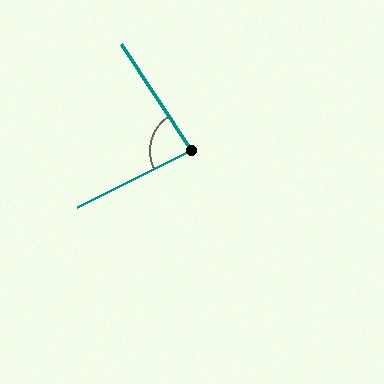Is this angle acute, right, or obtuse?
It is acute.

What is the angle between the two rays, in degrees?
Approximately 83 degrees.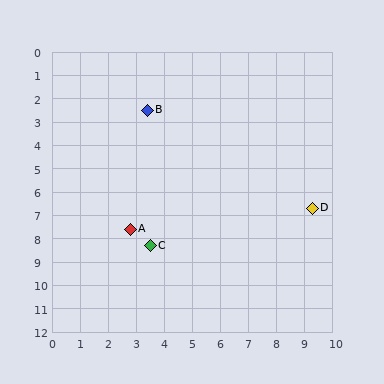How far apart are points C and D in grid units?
Points C and D are about 6.0 grid units apart.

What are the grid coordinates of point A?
Point A is at approximately (2.8, 7.6).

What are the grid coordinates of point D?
Point D is at approximately (9.3, 6.7).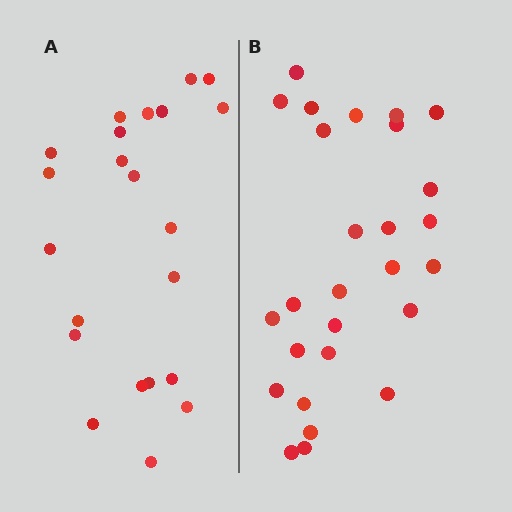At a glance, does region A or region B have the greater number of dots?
Region B (the right region) has more dots.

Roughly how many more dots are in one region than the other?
Region B has about 5 more dots than region A.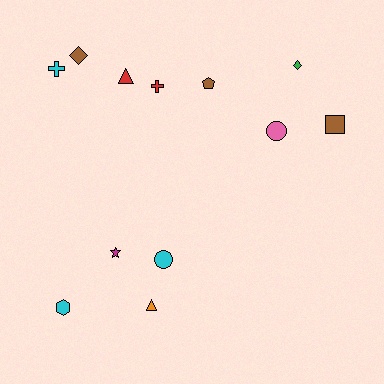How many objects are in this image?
There are 12 objects.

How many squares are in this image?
There is 1 square.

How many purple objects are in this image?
There are no purple objects.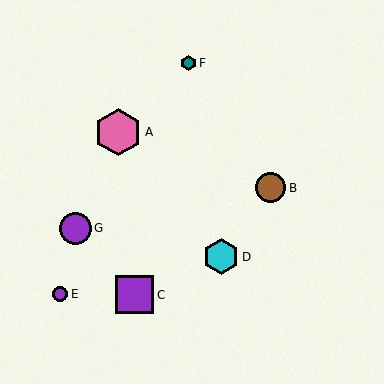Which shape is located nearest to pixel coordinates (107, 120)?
The pink hexagon (labeled A) at (118, 132) is nearest to that location.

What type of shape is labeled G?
Shape G is a purple circle.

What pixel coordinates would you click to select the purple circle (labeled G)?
Click at (75, 228) to select the purple circle G.